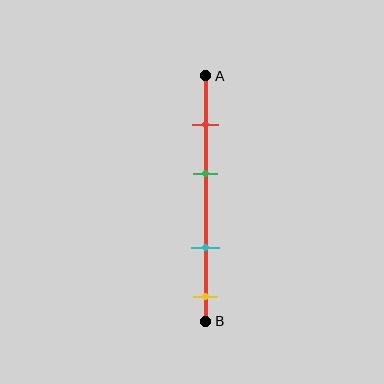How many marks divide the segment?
There are 4 marks dividing the segment.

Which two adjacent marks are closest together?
The red and green marks are the closest adjacent pair.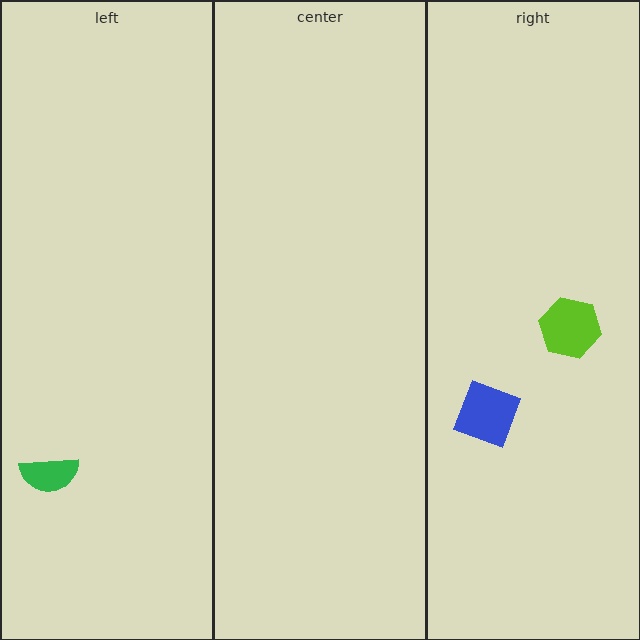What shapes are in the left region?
The green semicircle.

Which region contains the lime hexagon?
The right region.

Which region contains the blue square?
The right region.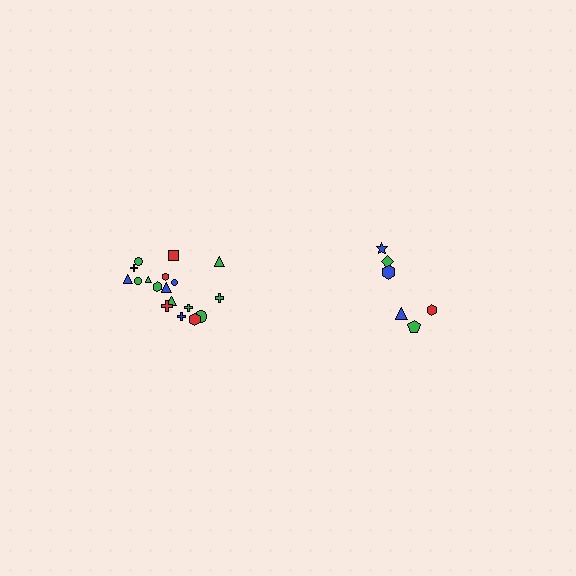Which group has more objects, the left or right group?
The left group.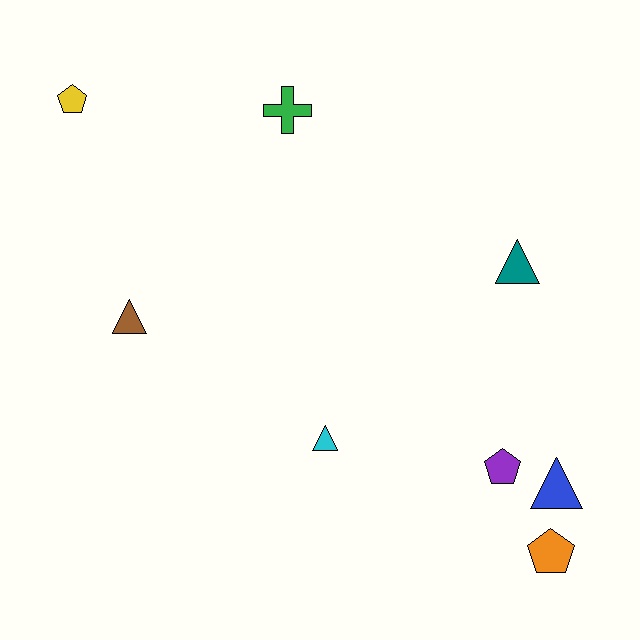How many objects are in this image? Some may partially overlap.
There are 8 objects.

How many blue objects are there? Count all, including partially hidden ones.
There is 1 blue object.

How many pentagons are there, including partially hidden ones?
There are 3 pentagons.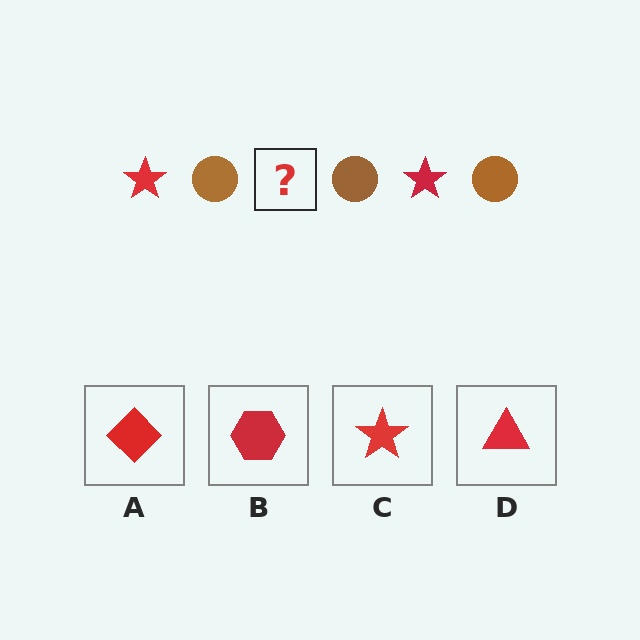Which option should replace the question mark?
Option C.